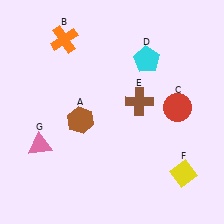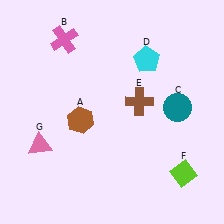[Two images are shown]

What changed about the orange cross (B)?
In Image 1, B is orange. In Image 2, it changed to pink.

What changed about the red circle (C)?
In Image 1, C is red. In Image 2, it changed to teal.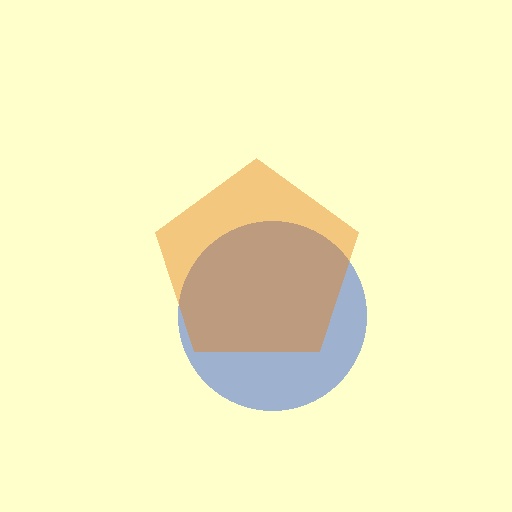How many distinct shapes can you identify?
There are 2 distinct shapes: a blue circle, an orange pentagon.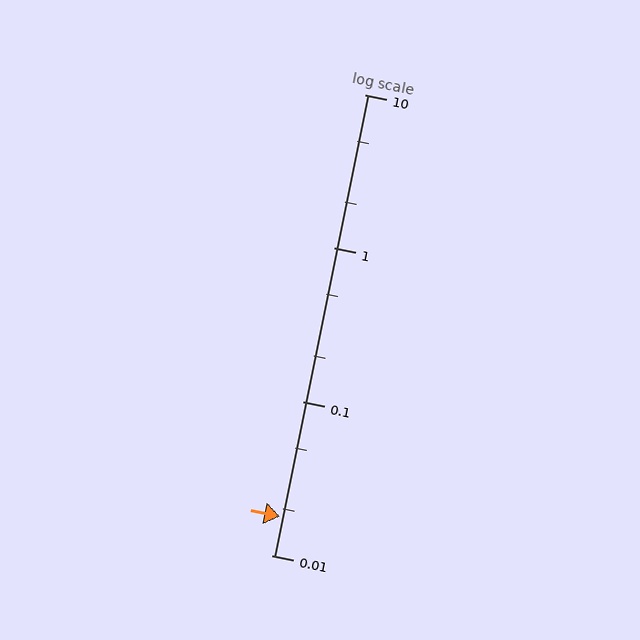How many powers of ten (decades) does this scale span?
The scale spans 3 decades, from 0.01 to 10.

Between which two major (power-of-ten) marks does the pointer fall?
The pointer is between 0.01 and 0.1.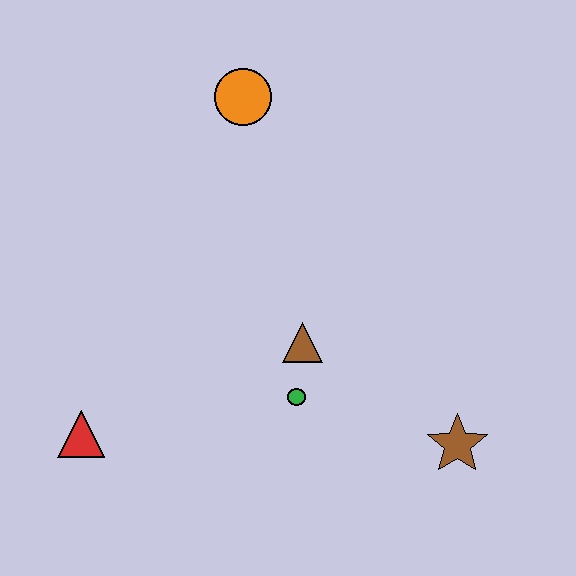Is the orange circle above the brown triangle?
Yes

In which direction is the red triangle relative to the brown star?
The red triangle is to the left of the brown star.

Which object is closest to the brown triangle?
The green circle is closest to the brown triangle.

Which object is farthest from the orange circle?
The brown star is farthest from the orange circle.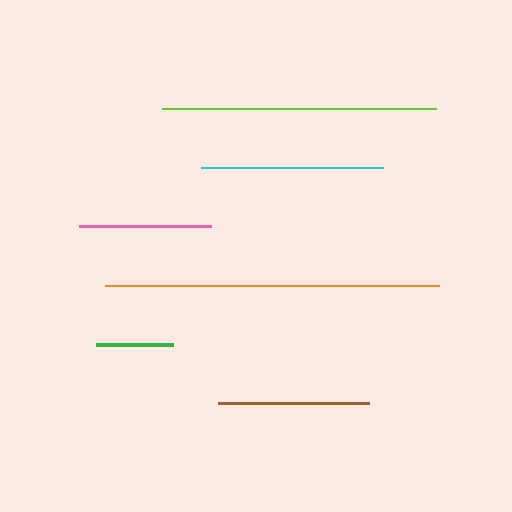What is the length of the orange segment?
The orange segment is approximately 333 pixels long.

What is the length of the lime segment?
The lime segment is approximately 273 pixels long.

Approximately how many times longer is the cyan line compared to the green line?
The cyan line is approximately 2.4 times the length of the green line.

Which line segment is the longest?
The orange line is the longest at approximately 333 pixels.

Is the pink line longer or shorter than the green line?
The pink line is longer than the green line.